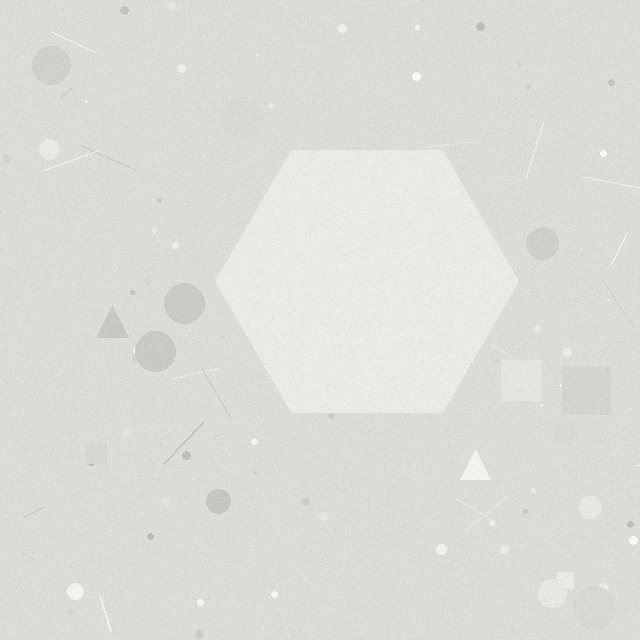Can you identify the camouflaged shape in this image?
The camouflaged shape is a hexagon.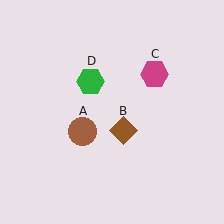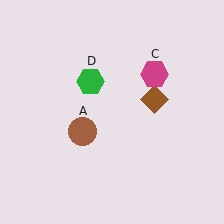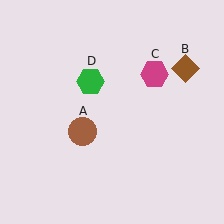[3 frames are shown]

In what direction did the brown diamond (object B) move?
The brown diamond (object B) moved up and to the right.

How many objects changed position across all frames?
1 object changed position: brown diamond (object B).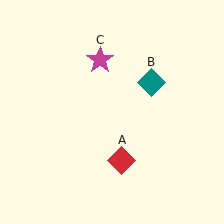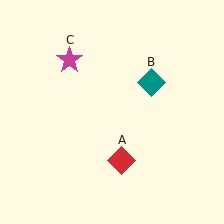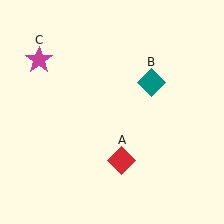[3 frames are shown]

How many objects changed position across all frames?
1 object changed position: magenta star (object C).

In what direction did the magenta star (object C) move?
The magenta star (object C) moved left.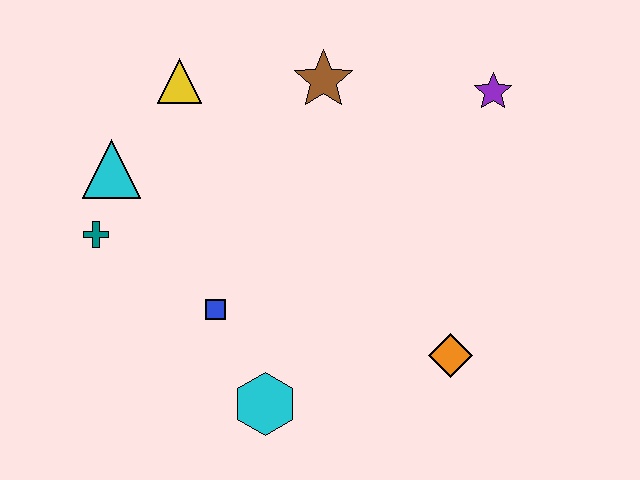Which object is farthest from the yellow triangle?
The orange diamond is farthest from the yellow triangle.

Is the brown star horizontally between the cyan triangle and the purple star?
Yes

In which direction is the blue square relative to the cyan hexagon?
The blue square is above the cyan hexagon.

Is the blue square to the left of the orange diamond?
Yes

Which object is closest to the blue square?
The cyan hexagon is closest to the blue square.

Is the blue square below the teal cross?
Yes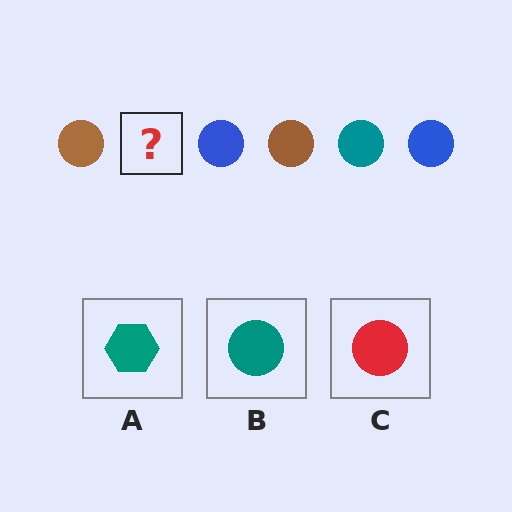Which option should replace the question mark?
Option B.